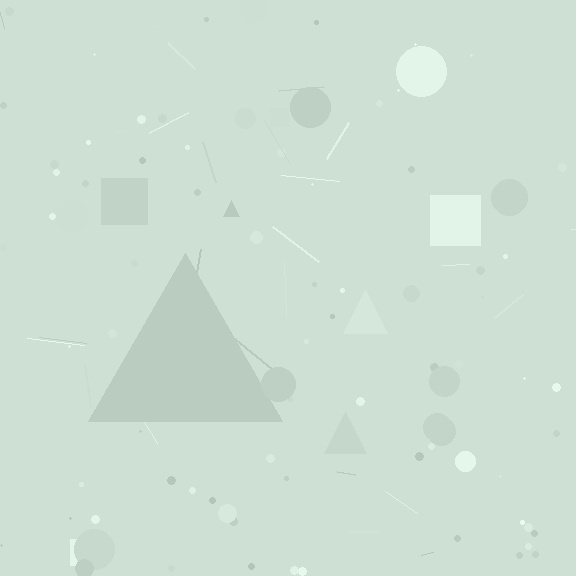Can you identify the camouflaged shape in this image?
The camouflaged shape is a triangle.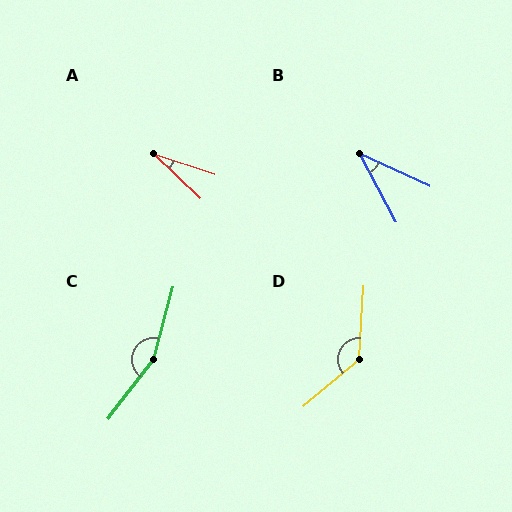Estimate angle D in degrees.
Approximately 133 degrees.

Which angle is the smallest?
A, at approximately 25 degrees.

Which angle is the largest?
C, at approximately 157 degrees.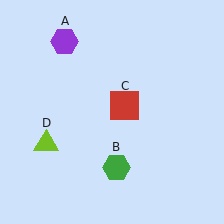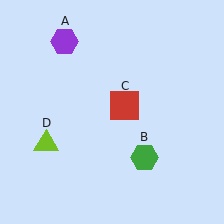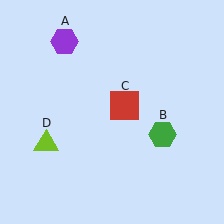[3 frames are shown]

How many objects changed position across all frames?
1 object changed position: green hexagon (object B).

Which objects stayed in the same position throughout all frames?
Purple hexagon (object A) and red square (object C) and lime triangle (object D) remained stationary.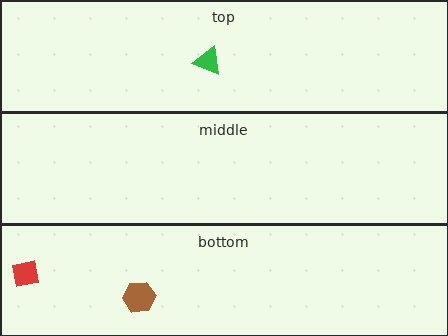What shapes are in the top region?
The green triangle.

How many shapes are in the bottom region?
2.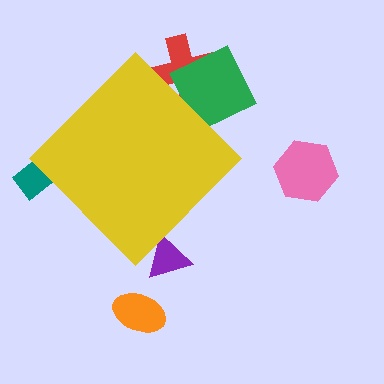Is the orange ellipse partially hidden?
No, the orange ellipse is fully visible.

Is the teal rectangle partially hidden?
Yes, the teal rectangle is partially hidden behind the yellow diamond.